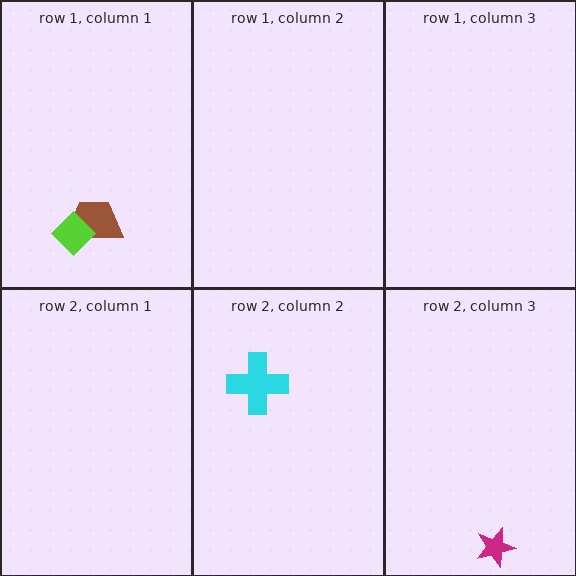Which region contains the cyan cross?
The row 2, column 2 region.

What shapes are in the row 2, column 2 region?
The cyan cross.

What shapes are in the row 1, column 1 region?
The brown trapezoid, the lime diamond.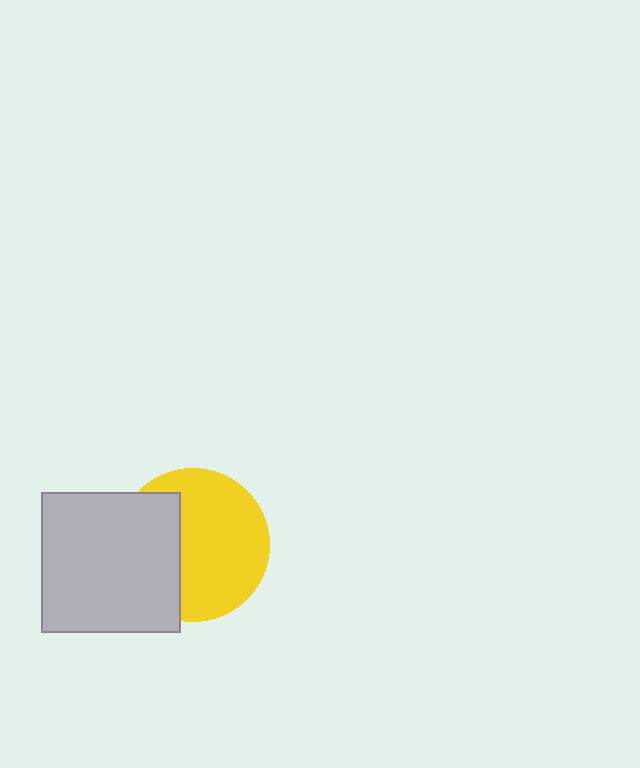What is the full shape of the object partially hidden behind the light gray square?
The partially hidden object is a yellow circle.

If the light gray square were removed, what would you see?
You would see the complete yellow circle.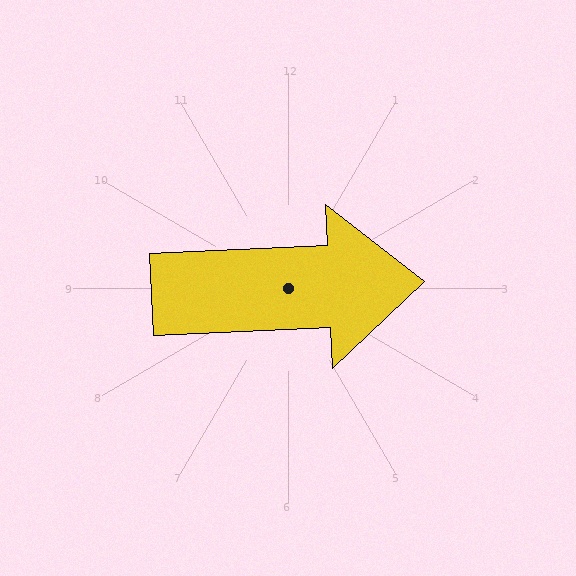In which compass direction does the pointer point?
East.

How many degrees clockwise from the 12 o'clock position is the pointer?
Approximately 87 degrees.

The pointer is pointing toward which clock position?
Roughly 3 o'clock.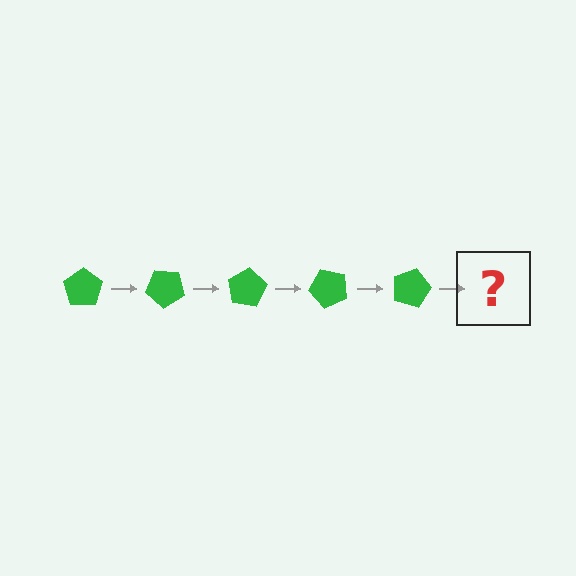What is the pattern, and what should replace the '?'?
The pattern is that the pentagon rotates 40 degrees each step. The '?' should be a green pentagon rotated 200 degrees.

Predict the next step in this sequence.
The next step is a green pentagon rotated 200 degrees.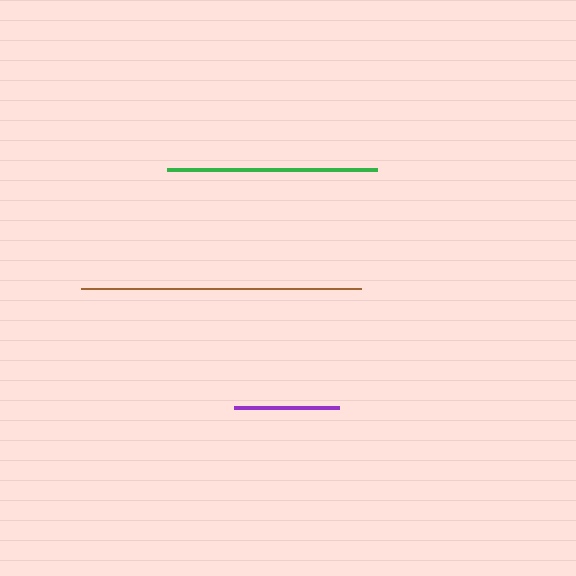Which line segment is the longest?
The brown line is the longest at approximately 280 pixels.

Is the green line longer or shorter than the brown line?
The brown line is longer than the green line.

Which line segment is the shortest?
The purple line is the shortest at approximately 105 pixels.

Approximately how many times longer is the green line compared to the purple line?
The green line is approximately 2.0 times the length of the purple line.